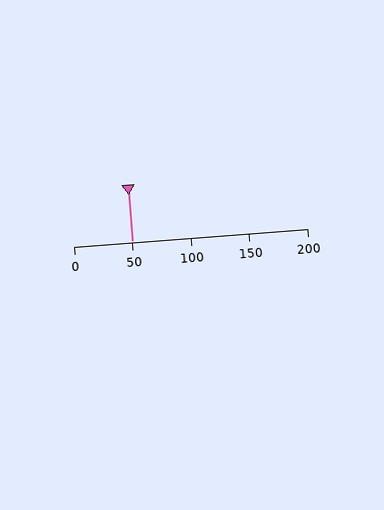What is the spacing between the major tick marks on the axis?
The major ticks are spaced 50 apart.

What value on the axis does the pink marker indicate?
The marker indicates approximately 50.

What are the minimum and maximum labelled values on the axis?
The axis runs from 0 to 200.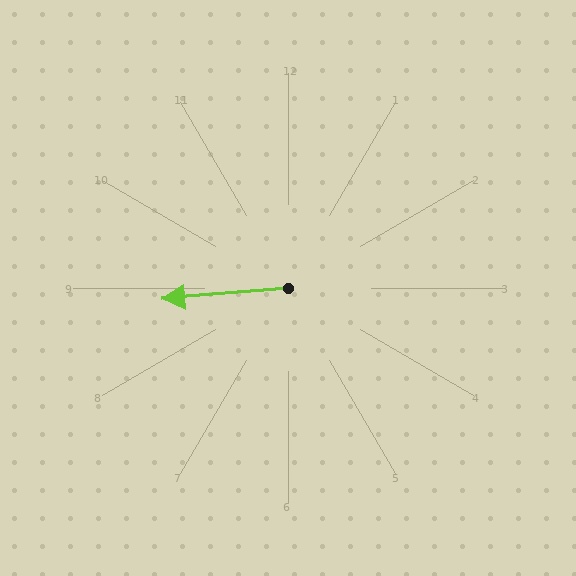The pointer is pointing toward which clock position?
Roughly 9 o'clock.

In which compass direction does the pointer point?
West.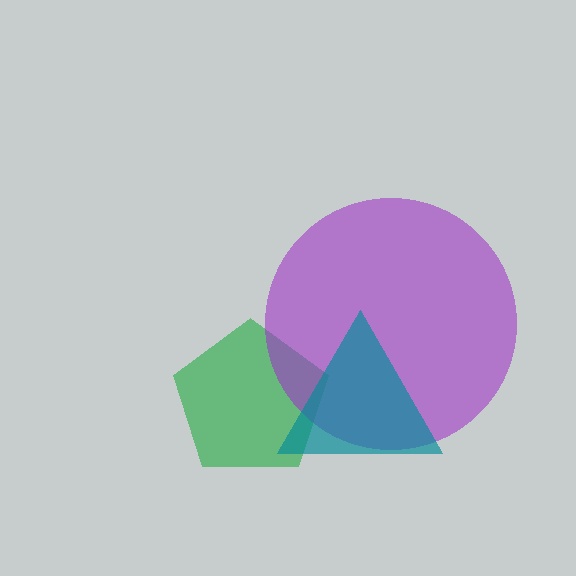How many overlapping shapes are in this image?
There are 3 overlapping shapes in the image.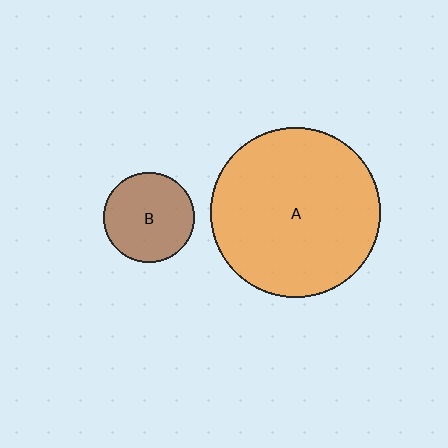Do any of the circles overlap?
No, none of the circles overlap.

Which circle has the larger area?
Circle A (orange).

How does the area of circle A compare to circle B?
Approximately 3.5 times.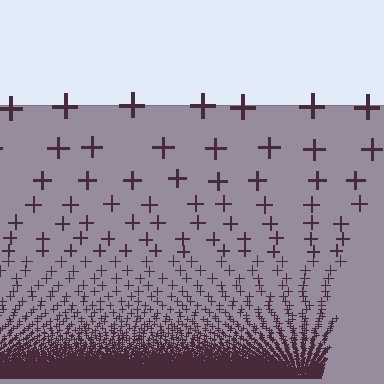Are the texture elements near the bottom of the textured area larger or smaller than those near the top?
Smaller. The gradient is inverted — elements near the bottom are smaller and denser.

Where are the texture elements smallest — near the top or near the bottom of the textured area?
Near the bottom.